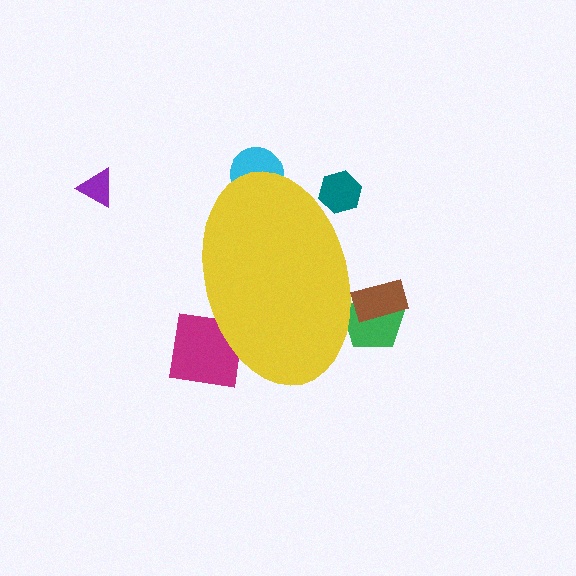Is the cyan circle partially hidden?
Yes, the cyan circle is partially hidden behind the yellow ellipse.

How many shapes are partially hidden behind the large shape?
5 shapes are partially hidden.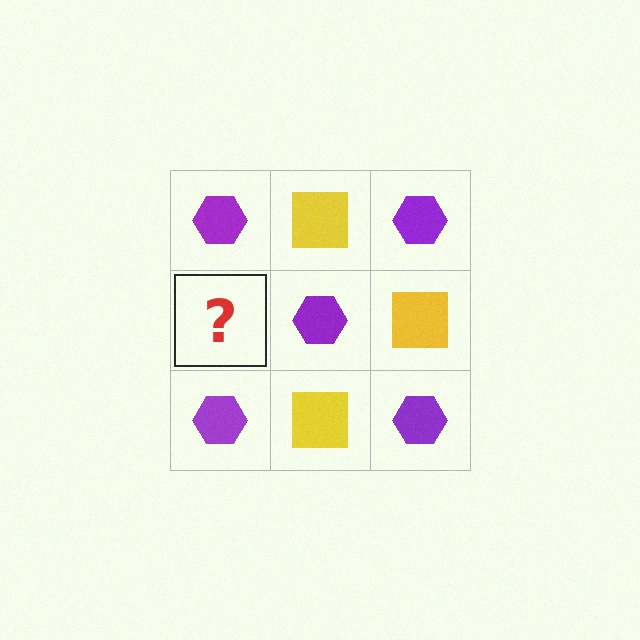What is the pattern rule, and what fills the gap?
The rule is that it alternates purple hexagon and yellow square in a checkerboard pattern. The gap should be filled with a yellow square.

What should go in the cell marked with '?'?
The missing cell should contain a yellow square.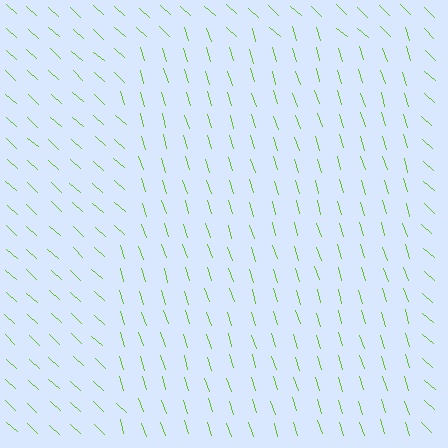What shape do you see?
I see a rectangle.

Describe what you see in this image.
The image is filled with small lime line segments. A rectangle region in the image has lines oriented differently from the surrounding lines, creating a visible texture boundary.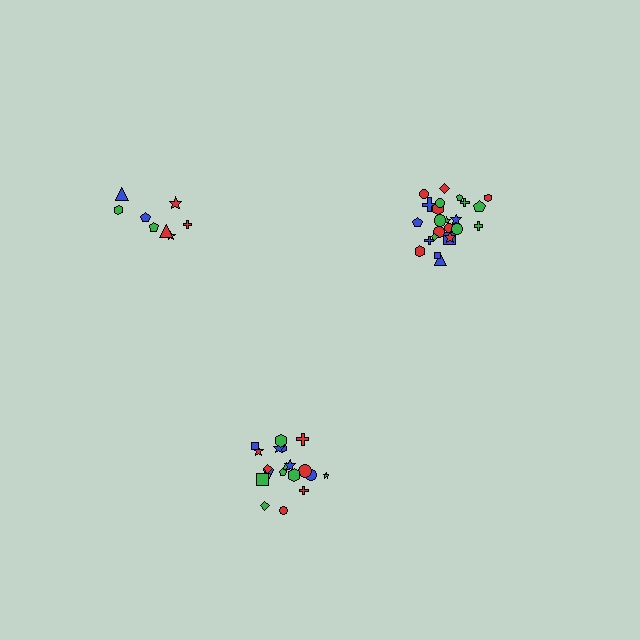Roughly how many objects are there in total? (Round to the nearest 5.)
Roughly 55 objects in total.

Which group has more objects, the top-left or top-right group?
The top-right group.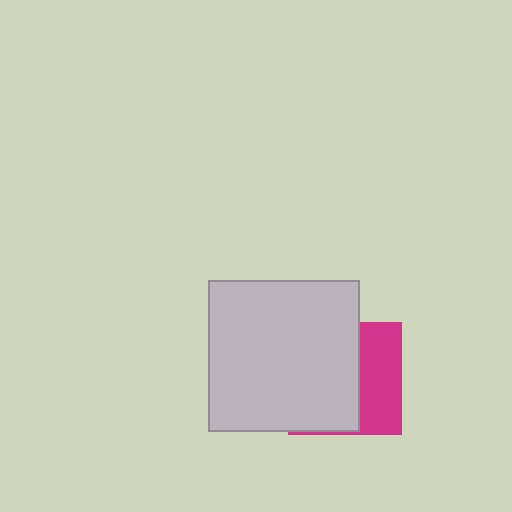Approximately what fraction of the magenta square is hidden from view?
Roughly 61% of the magenta square is hidden behind the light gray square.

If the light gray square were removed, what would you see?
You would see the complete magenta square.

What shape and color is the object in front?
The object in front is a light gray square.